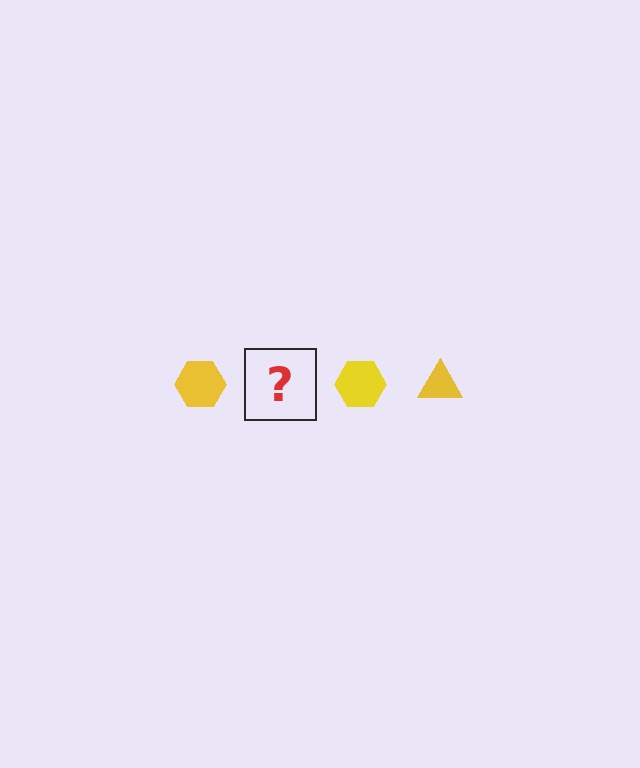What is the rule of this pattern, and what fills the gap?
The rule is that the pattern cycles through hexagon, triangle shapes in yellow. The gap should be filled with a yellow triangle.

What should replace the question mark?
The question mark should be replaced with a yellow triangle.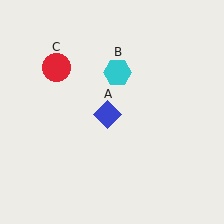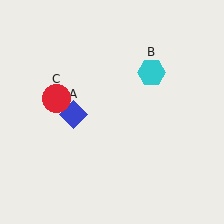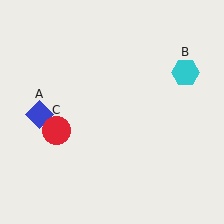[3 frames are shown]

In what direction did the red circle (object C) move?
The red circle (object C) moved down.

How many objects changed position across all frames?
3 objects changed position: blue diamond (object A), cyan hexagon (object B), red circle (object C).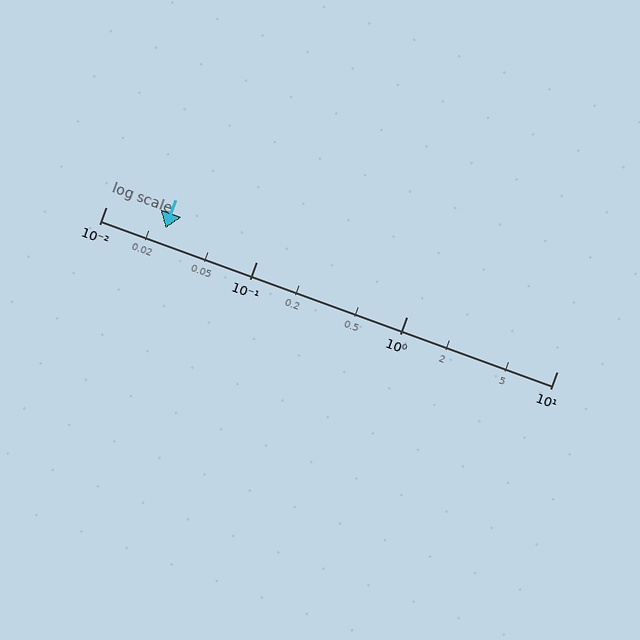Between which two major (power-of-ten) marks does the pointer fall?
The pointer is between 0.01 and 0.1.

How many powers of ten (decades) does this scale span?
The scale spans 3 decades, from 0.01 to 10.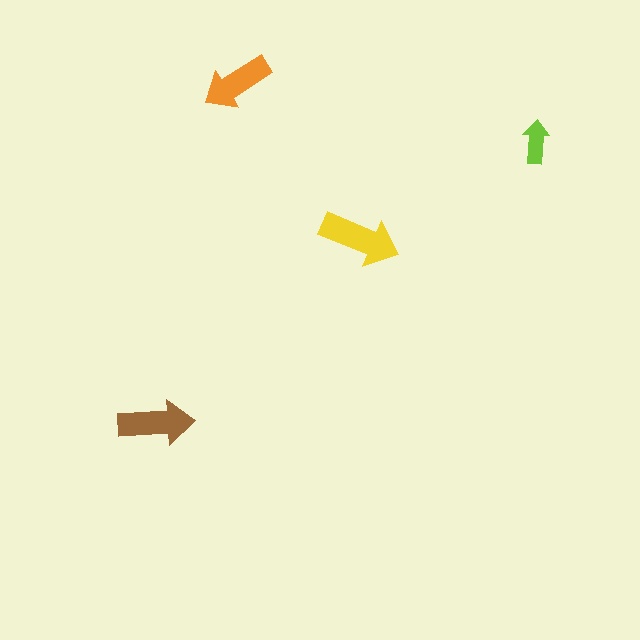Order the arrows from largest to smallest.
the yellow one, the brown one, the orange one, the lime one.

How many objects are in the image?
There are 4 objects in the image.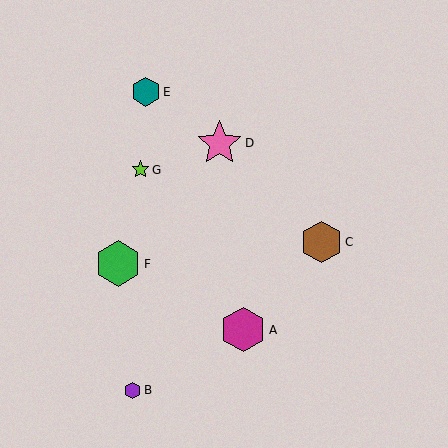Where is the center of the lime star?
The center of the lime star is at (141, 170).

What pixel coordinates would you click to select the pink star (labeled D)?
Click at (219, 143) to select the pink star D.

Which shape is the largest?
The green hexagon (labeled F) is the largest.